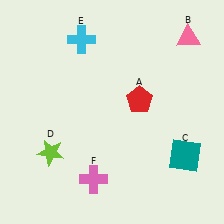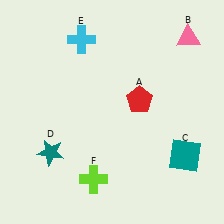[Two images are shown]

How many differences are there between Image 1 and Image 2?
There are 2 differences between the two images.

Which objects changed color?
D changed from lime to teal. F changed from pink to lime.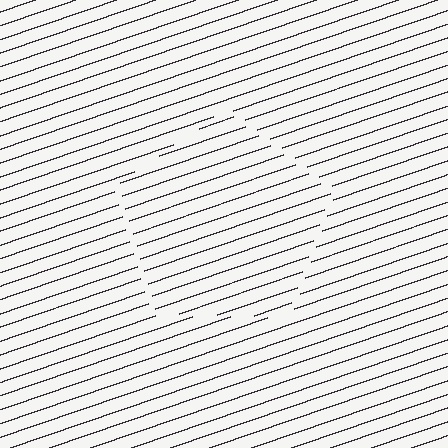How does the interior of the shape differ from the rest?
The interior of the shape contains the same grating, shifted by half a period — the contour is defined by the phase discontinuity where line-ends from the inner and outer gratings abut.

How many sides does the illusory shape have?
5 sides — the line-ends trace a pentagon.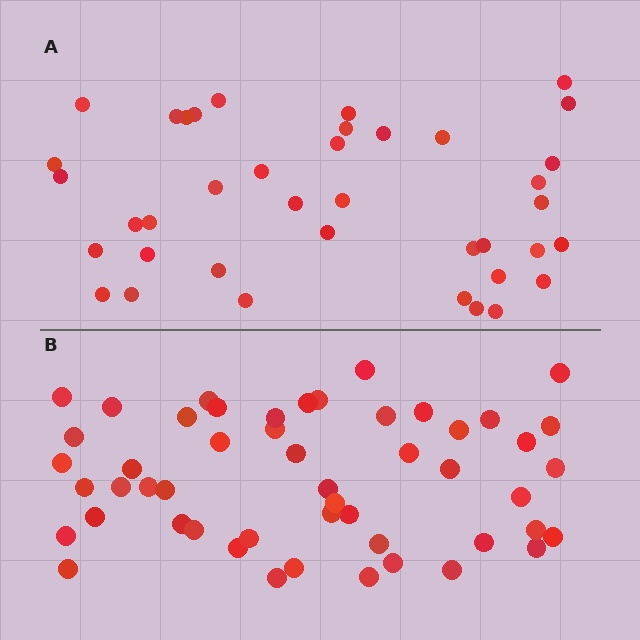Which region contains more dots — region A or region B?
Region B (the bottom region) has more dots.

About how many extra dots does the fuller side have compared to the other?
Region B has roughly 12 or so more dots than region A.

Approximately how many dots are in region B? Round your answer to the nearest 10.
About 50 dots. (The exact count is 51, which rounds to 50.)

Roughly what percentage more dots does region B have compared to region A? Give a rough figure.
About 30% more.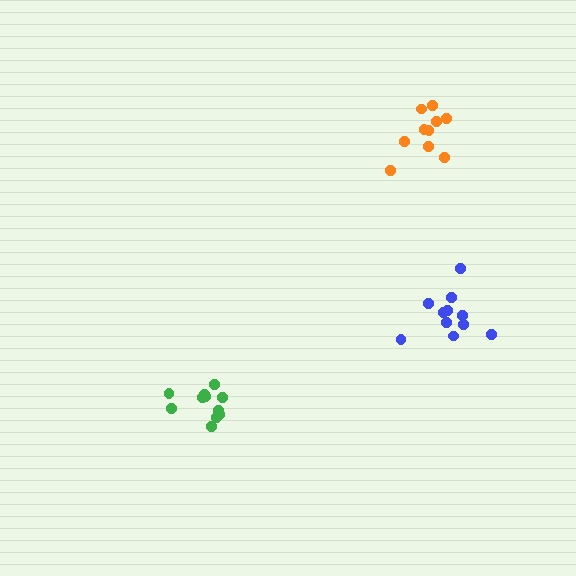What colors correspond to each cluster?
The clusters are colored: orange, blue, green.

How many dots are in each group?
Group 1: 10 dots, Group 2: 11 dots, Group 3: 11 dots (32 total).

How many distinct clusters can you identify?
There are 3 distinct clusters.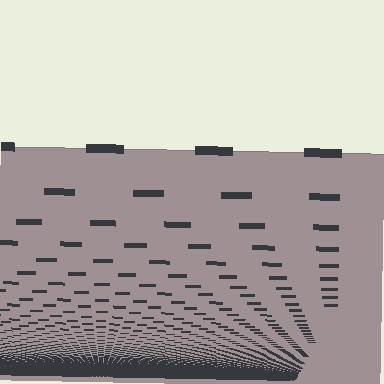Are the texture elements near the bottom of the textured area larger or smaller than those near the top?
Smaller. The gradient is inverted — elements near the bottom are smaller and denser.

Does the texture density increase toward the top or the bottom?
Density increases toward the bottom.